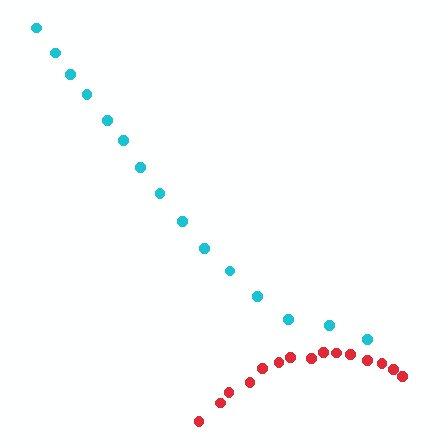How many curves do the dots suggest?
There are 2 distinct paths.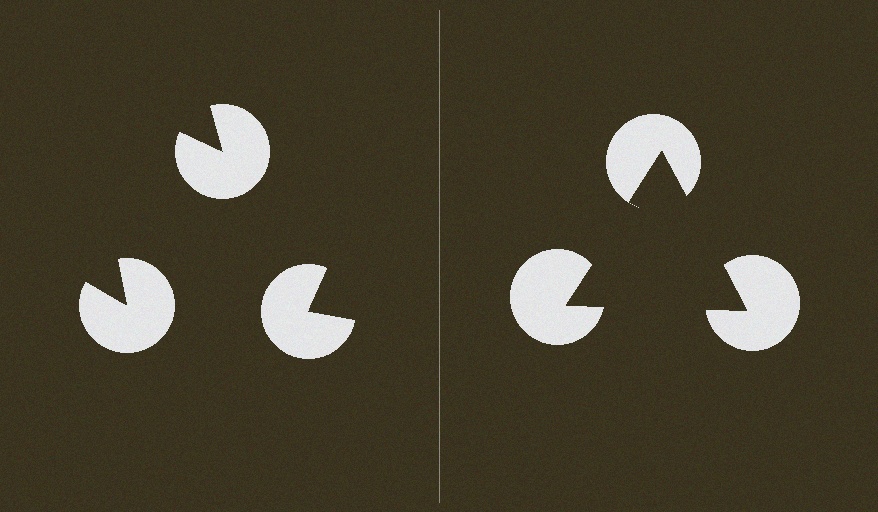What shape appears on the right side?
An illusory triangle.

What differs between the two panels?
The pac-man discs are positioned identically on both sides; only the wedge orientations differ. On the right they align to a triangle; on the left they are misaligned.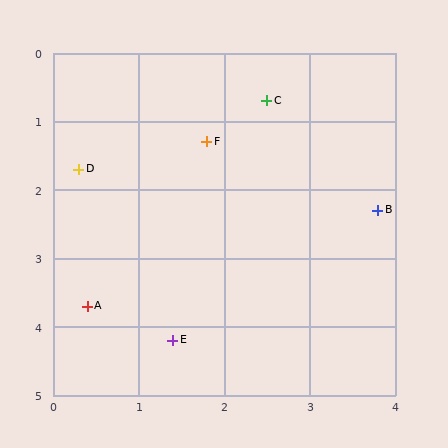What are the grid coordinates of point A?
Point A is at approximately (0.4, 3.7).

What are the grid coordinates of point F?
Point F is at approximately (1.8, 1.3).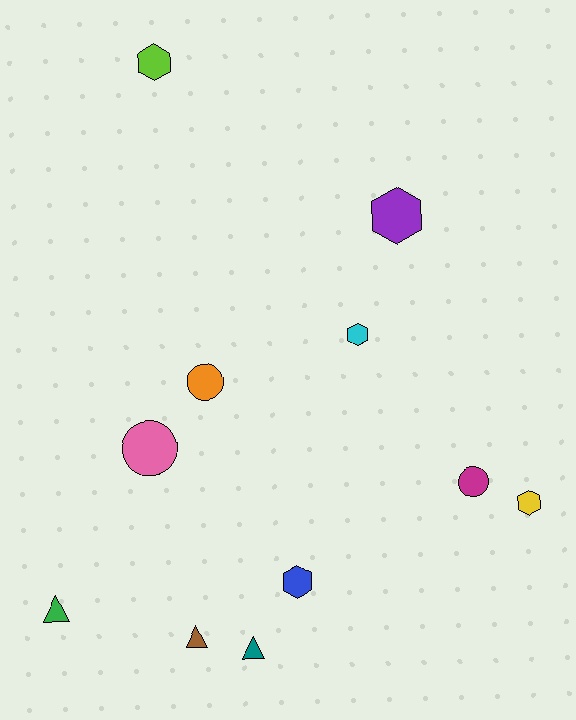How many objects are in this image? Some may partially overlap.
There are 11 objects.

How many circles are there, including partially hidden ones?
There are 3 circles.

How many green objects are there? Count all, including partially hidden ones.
There is 1 green object.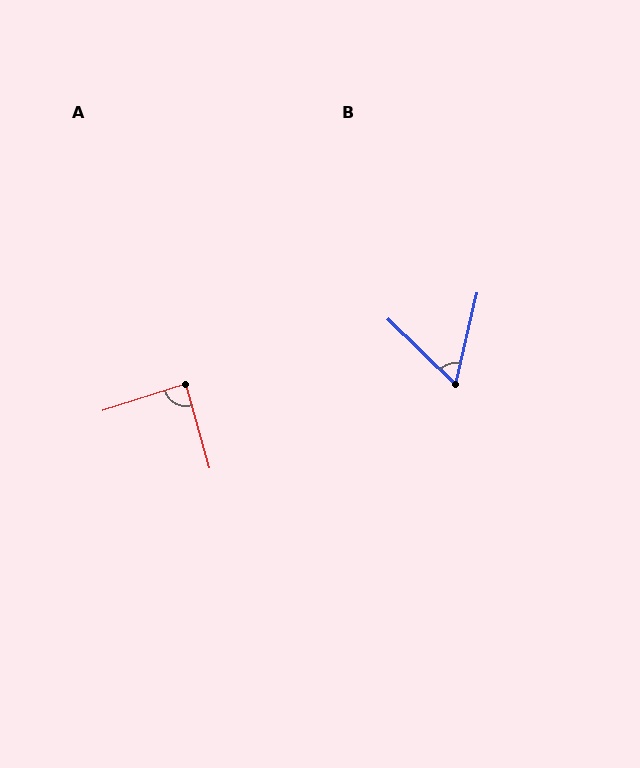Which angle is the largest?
A, at approximately 88 degrees.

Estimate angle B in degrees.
Approximately 59 degrees.